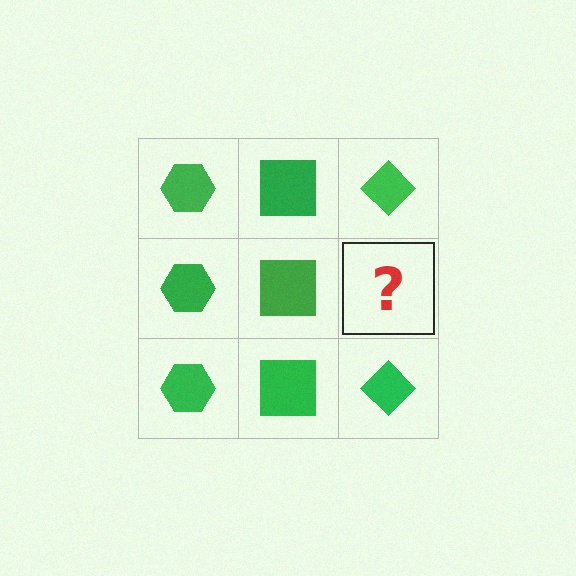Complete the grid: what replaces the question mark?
The question mark should be replaced with a green diamond.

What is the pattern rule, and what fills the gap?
The rule is that each column has a consistent shape. The gap should be filled with a green diamond.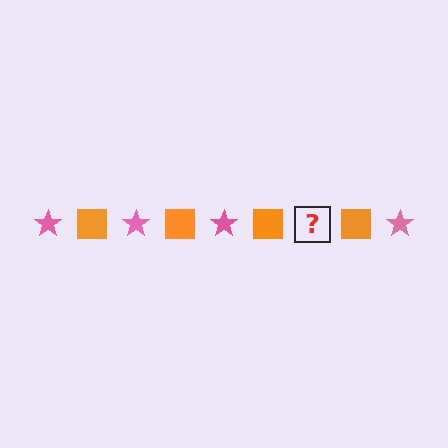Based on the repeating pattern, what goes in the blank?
The blank should be a pink star.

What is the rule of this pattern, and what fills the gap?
The rule is that the pattern alternates between pink star and orange square. The gap should be filled with a pink star.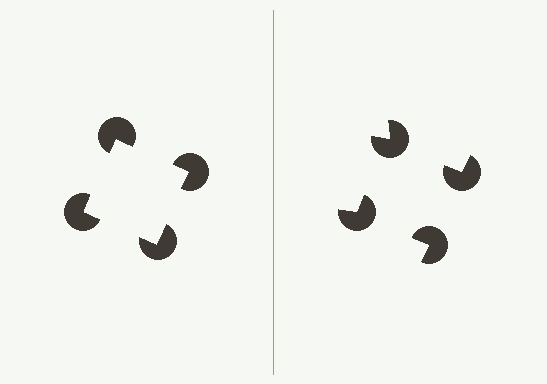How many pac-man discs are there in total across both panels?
8 — 4 on each side.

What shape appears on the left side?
An illusory square.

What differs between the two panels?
The pac-man discs are positioned identically on both sides; only the wedge orientations differ. On the left they align to a square; on the right they are misaligned.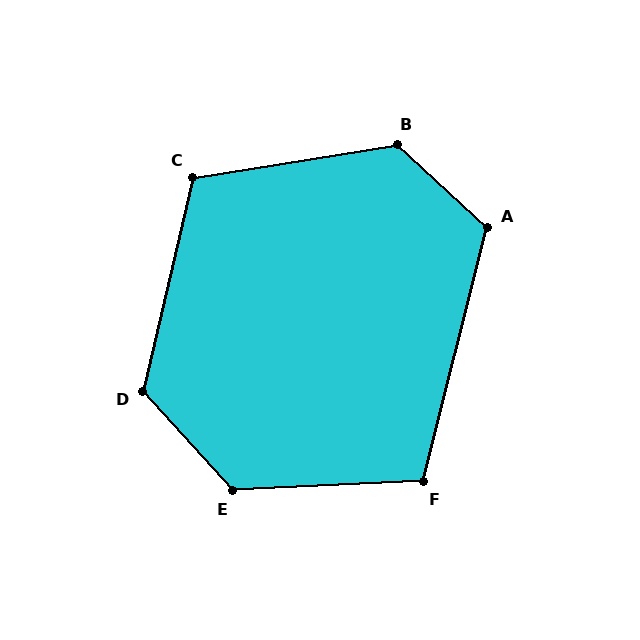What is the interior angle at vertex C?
Approximately 112 degrees (obtuse).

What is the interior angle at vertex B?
Approximately 128 degrees (obtuse).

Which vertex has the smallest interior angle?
F, at approximately 107 degrees.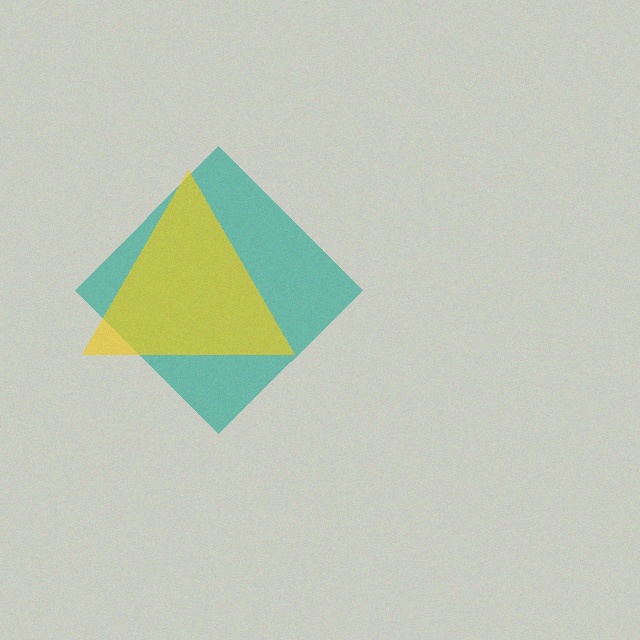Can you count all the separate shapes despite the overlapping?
Yes, there are 2 separate shapes.